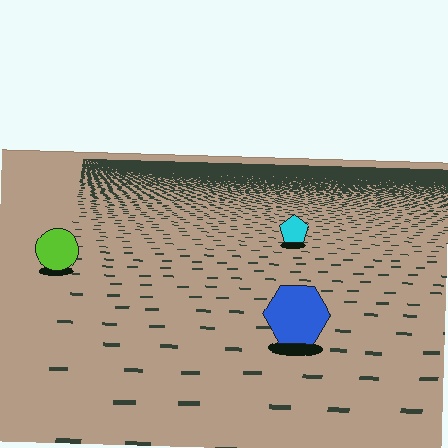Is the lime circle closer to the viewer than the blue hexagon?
No. The blue hexagon is closer — you can tell from the texture gradient: the ground texture is coarser near it.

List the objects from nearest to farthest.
From nearest to farthest: the blue hexagon, the lime circle, the cyan pentagon.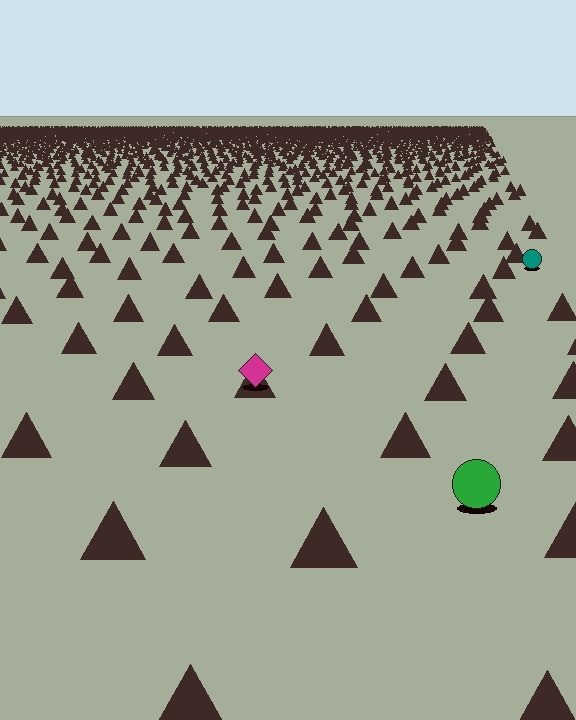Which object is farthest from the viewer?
The teal circle is farthest from the viewer. It appears smaller and the ground texture around it is denser.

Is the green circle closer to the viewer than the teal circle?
Yes. The green circle is closer — you can tell from the texture gradient: the ground texture is coarser near it.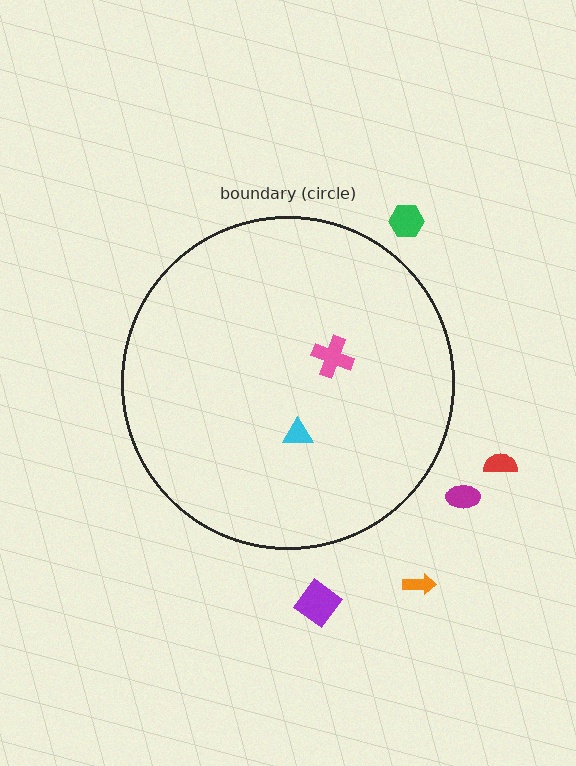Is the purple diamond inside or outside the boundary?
Outside.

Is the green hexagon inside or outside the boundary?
Outside.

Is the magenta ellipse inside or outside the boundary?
Outside.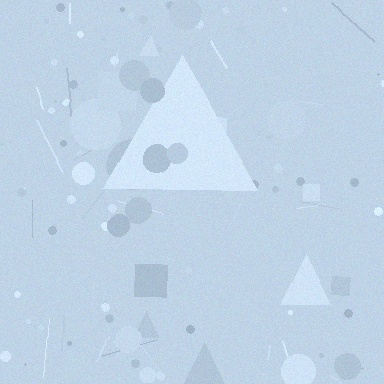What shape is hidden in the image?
A triangle is hidden in the image.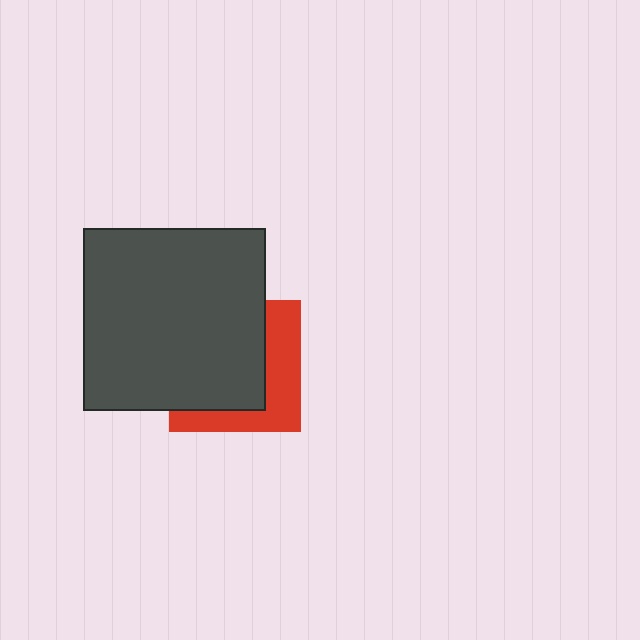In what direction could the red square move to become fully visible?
The red square could move toward the lower-right. That would shift it out from behind the dark gray square entirely.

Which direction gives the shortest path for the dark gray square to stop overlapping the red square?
Moving toward the upper-left gives the shortest separation.